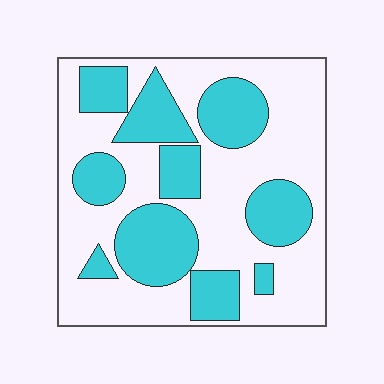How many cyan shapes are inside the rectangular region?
10.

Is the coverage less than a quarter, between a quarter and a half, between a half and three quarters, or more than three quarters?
Between a quarter and a half.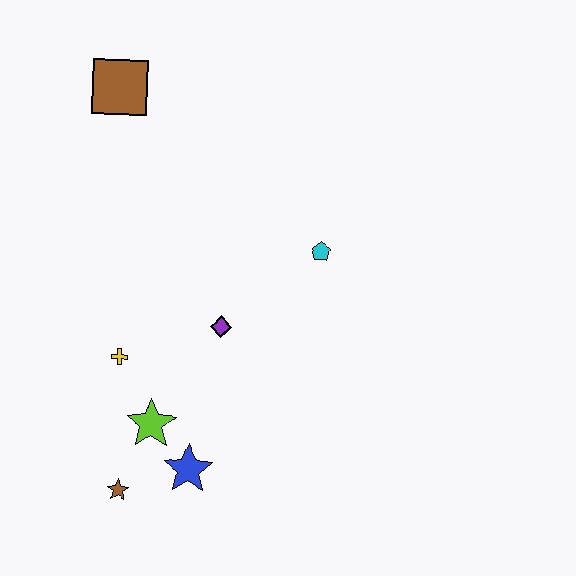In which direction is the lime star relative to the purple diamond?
The lime star is below the purple diamond.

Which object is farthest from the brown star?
The brown square is farthest from the brown star.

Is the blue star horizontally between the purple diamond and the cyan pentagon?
No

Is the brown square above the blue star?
Yes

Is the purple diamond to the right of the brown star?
Yes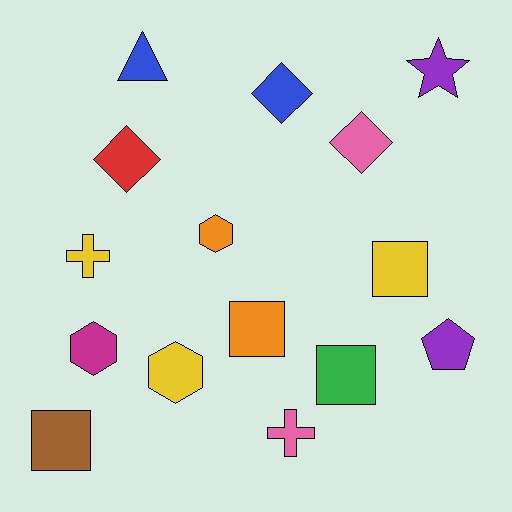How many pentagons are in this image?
There is 1 pentagon.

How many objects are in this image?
There are 15 objects.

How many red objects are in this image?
There is 1 red object.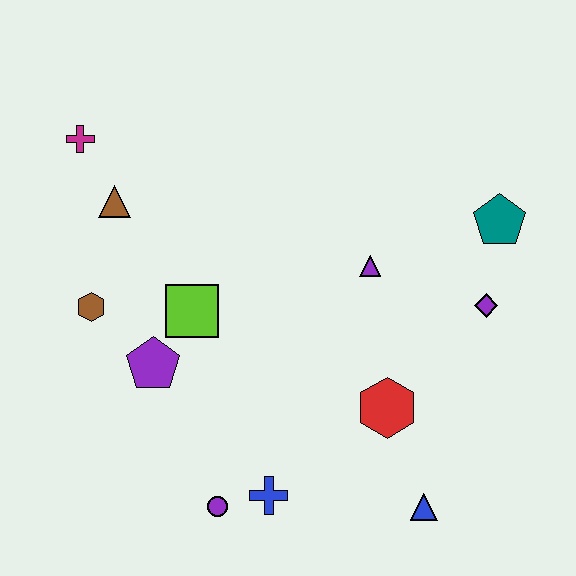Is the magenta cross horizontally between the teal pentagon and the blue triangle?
No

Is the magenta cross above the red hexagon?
Yes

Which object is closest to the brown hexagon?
The purple pentagon is closest to the brown hexagon.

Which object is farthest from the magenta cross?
The blue triangle is farthest from the magenta cross.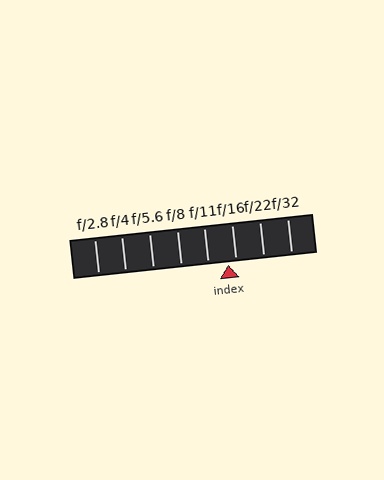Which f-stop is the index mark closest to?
The index mark is closest to f/16.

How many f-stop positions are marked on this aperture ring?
There are 8 f-stop positions marked.